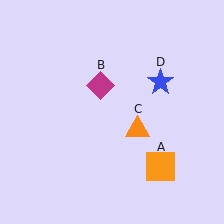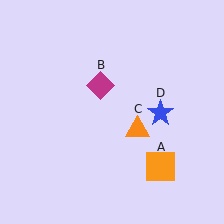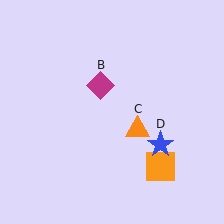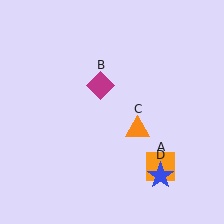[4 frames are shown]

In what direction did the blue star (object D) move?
The blue star (object D) moved down.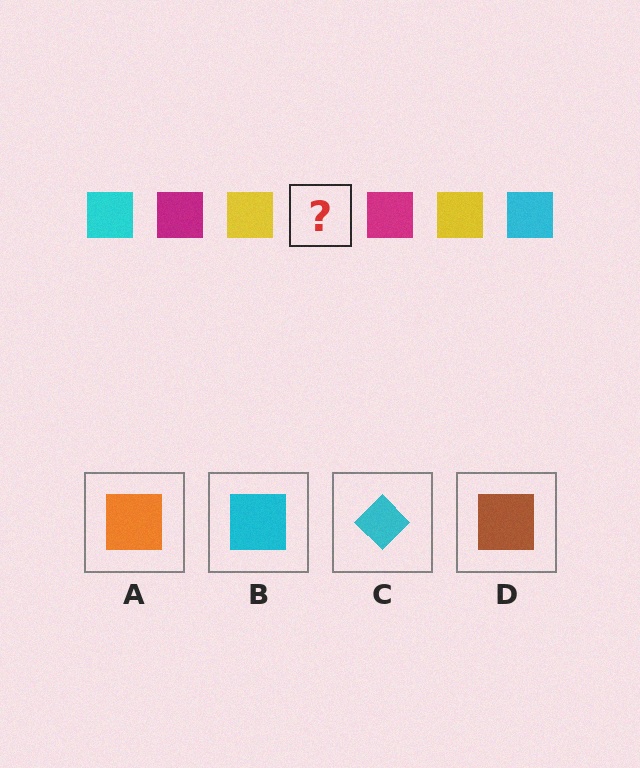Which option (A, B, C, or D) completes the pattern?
B.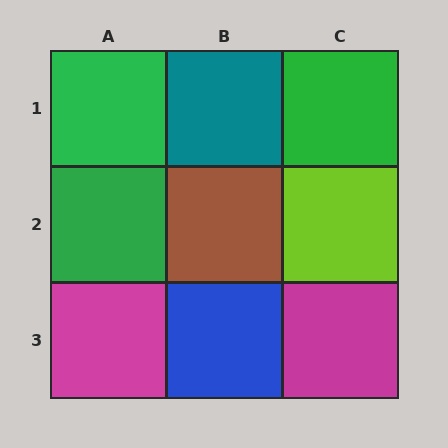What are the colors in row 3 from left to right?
Magenta, blue, magenta.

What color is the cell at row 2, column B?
Brown.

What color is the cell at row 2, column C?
Lime.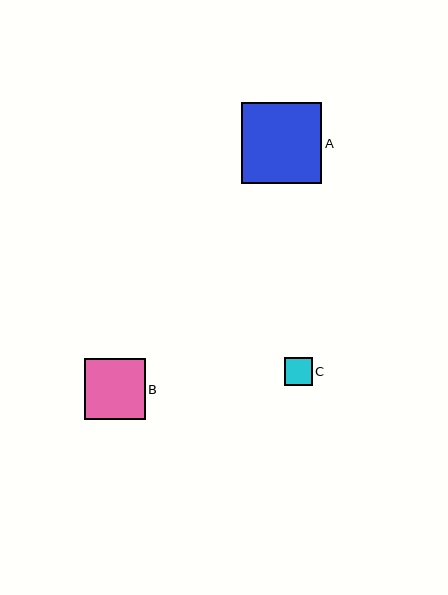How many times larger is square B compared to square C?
Square B is approximately 2.2 times the size of square C.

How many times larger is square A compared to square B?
Square A is approximately 1.3 times the size of square B.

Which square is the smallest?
Square C is the smallest with a size of approximately 28 pixels.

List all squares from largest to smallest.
From largest to smallest: A, B, C.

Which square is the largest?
Square A is the largest with a size of approximately 80 pixels.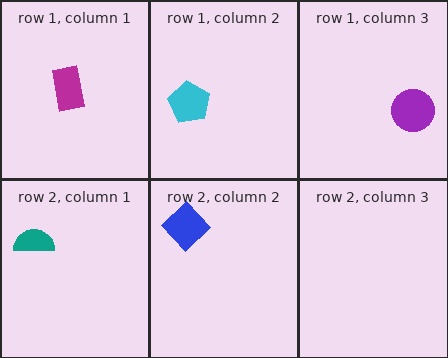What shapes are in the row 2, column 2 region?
The blue diamond.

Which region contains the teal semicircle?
The row 2, column 1 region.